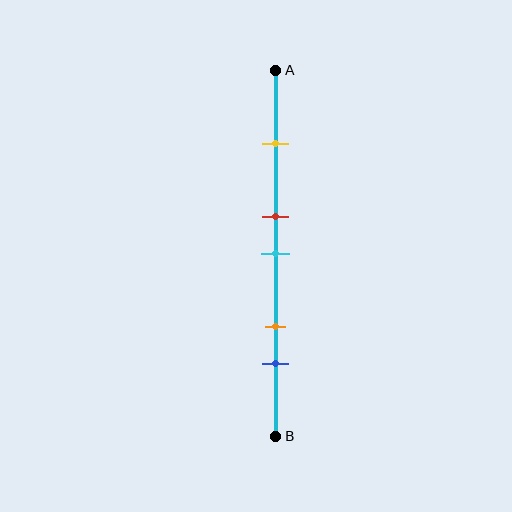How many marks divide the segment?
There are 5 marks dividing the segment.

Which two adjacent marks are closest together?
The red and cyan marks are the closest adjacent pair.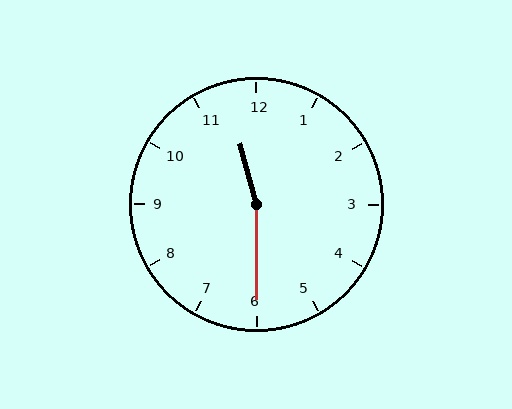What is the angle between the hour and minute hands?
Approximately 165 degrees.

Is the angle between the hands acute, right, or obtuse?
It is obtuse.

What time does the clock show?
11:30.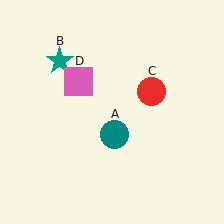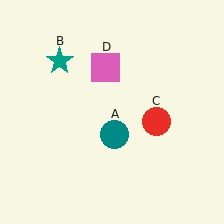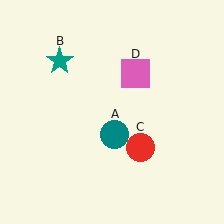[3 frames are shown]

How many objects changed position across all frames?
2 objects changed position: red circle (object C), pink square (object D).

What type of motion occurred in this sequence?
The red circle (object C), pink square (object D) rotated clockwise around the center of the scene.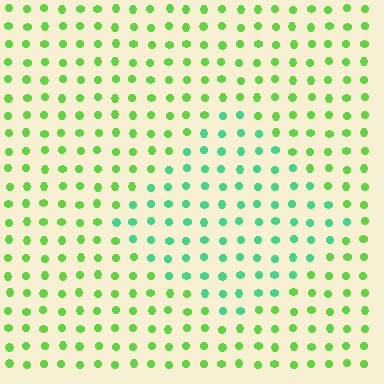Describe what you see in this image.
The image is filled with small lime elements in a uniform arrangement. A diamond-shaped region is visible where the elements are tinted to a slightly different hue, forming a subtle color boundary.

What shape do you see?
I see a diamond.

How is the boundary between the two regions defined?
The boundary is defined purely by a slight shift in hue (about 43 degrees). Spacing, size, and orientation are identical on both sides.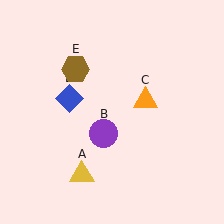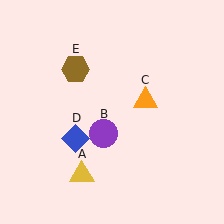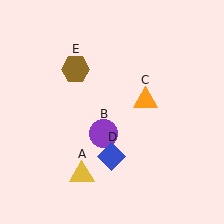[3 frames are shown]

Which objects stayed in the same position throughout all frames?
Yellow triangle (object A) and purple circle (object B) and orange triangle (object C) and brown hexagon (object E) remained stationary.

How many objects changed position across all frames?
1 object changed position: blue diamond (object D).